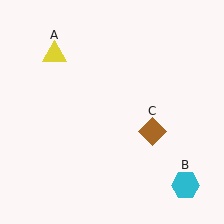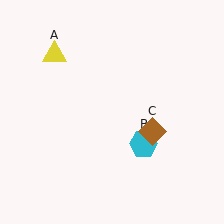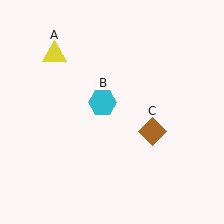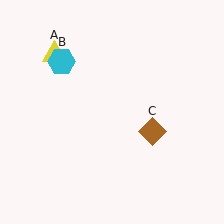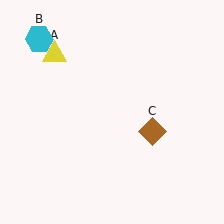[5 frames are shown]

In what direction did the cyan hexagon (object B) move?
The cyan hexagon (object B) moved up and to the left.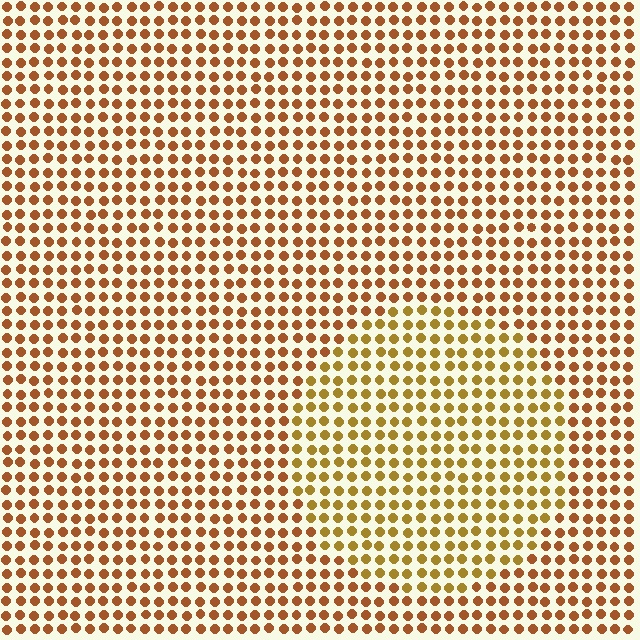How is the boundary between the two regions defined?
The boundary is defined purely by a slight shift in hue (about 23 degrees). Spacing, size, and orientation are identical on both sides.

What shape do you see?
I see a circle.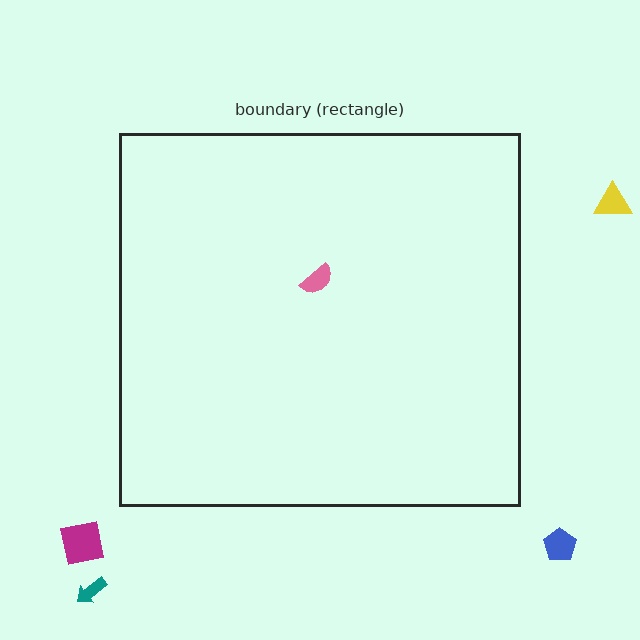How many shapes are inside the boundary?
1 inside, 4 outside.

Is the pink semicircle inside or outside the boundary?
Inside.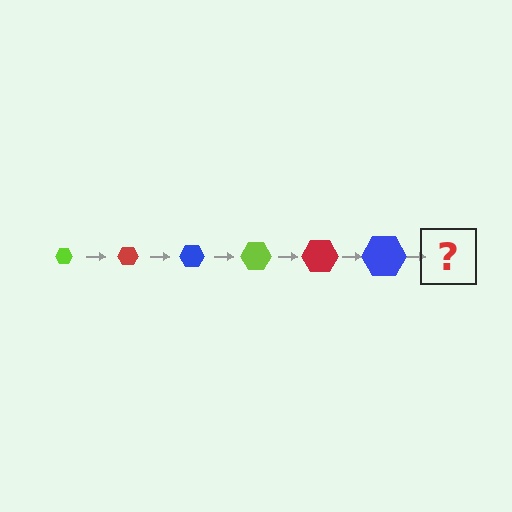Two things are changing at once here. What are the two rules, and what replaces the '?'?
The two rules are that the hexagon grows larger each step and the color cycles through lime, red, and blue. The '?' should be a lime hexagon, larger than the previous one.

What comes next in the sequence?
The next element should be a lime hexagon, larger than the previous one.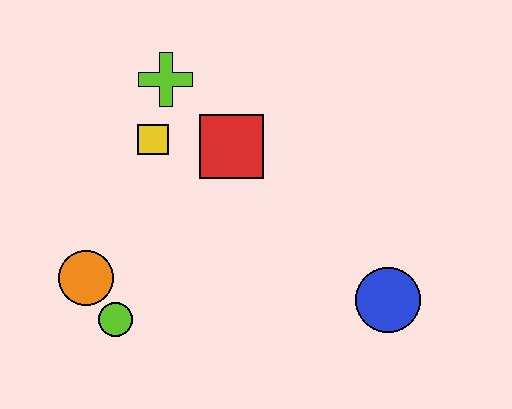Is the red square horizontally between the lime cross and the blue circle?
Yes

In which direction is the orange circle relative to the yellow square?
The orange circle is below the yellow square.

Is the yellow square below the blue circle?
No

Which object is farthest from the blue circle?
The lime cross is farthest from the blue circle.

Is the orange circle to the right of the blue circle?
No